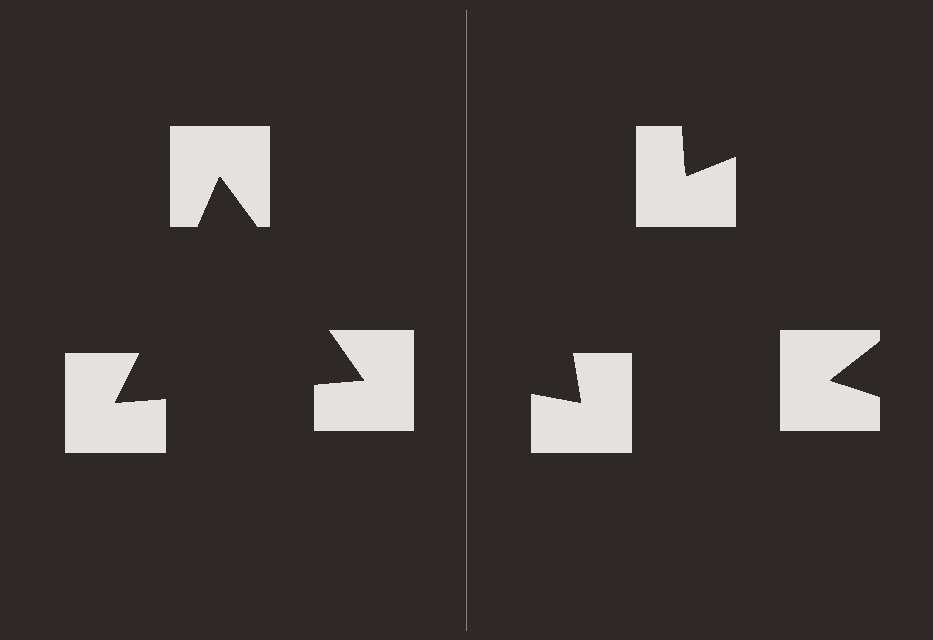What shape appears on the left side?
An illusory triangle.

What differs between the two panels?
The notched squares are positioned identically on both sides; only the wedge orientations differ. On the left they align to a triangle; on the right they are misaligned.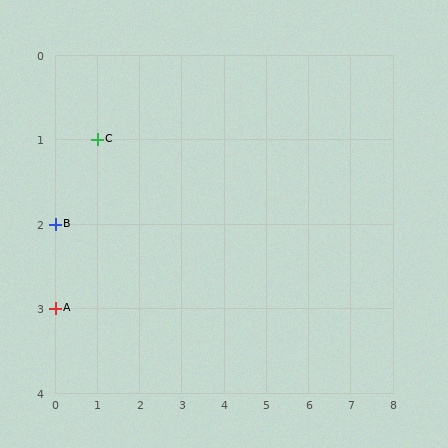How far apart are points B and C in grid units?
Points B and C are 1 column and 1 row apart (about 1.4 grid units diagonally).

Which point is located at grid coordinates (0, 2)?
Point B is at (0, 2).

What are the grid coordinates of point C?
Point C is at grid coordinates (1, 1).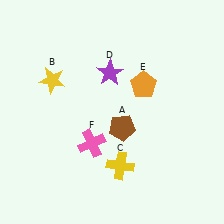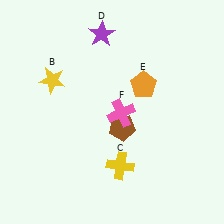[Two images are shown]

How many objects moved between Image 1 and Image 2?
2 objects moved between the two images.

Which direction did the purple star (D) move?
The purple star (D) moved up.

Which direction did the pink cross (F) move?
The pink cross (F) moved up.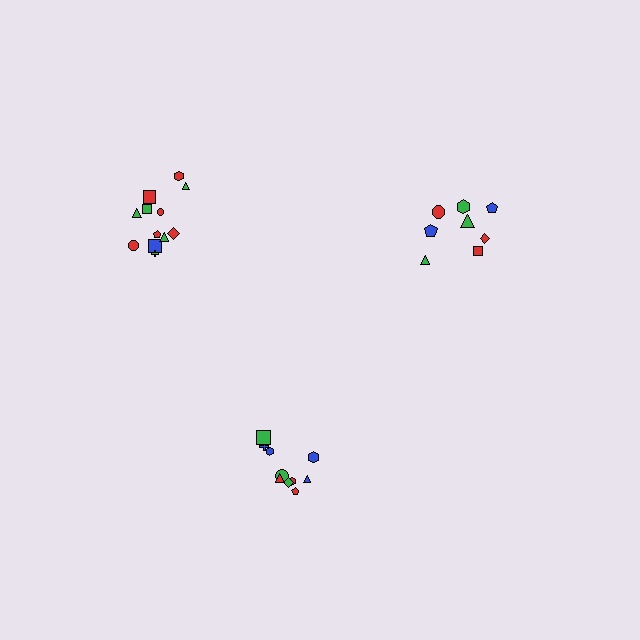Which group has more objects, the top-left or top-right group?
The top-left group.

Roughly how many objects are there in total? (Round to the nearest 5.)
Roughly 30 objects in total.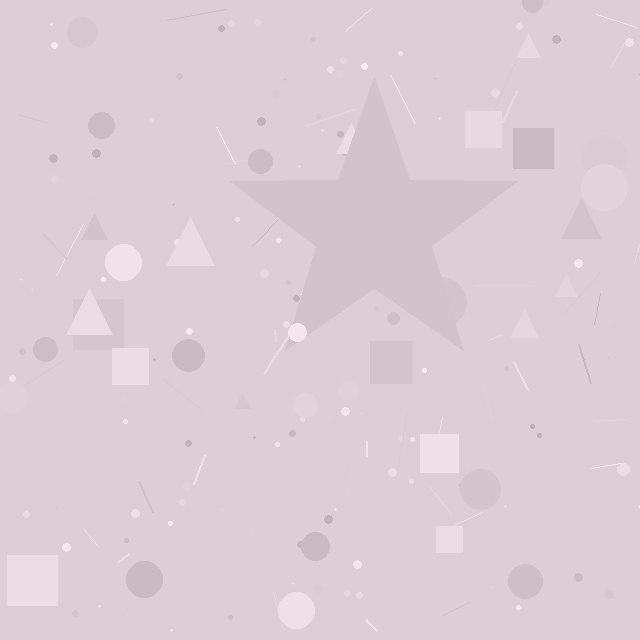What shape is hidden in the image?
A star is hidden in the image.